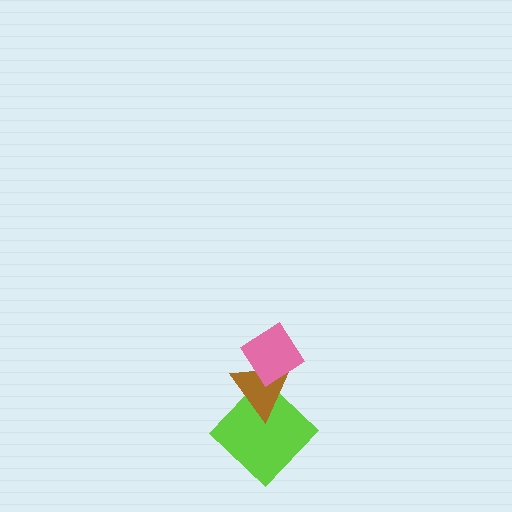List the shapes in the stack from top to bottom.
From top to bottom: the pink diamond, the brown triangle, the lime diamond.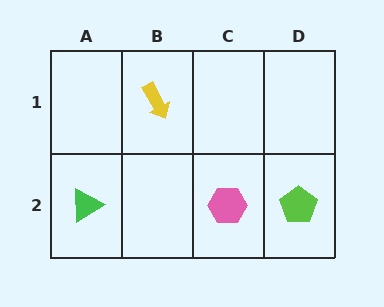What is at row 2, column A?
A green triangle.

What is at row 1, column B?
A yellow arrow.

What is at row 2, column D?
A lime pentagon.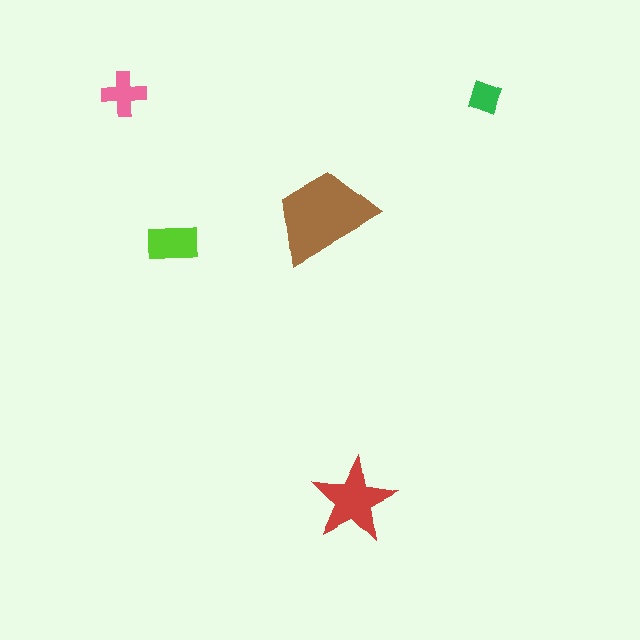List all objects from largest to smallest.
The brown trapezoid, the red star, the lime rectangle, the pink cross, the green diamond.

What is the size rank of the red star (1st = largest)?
2nd.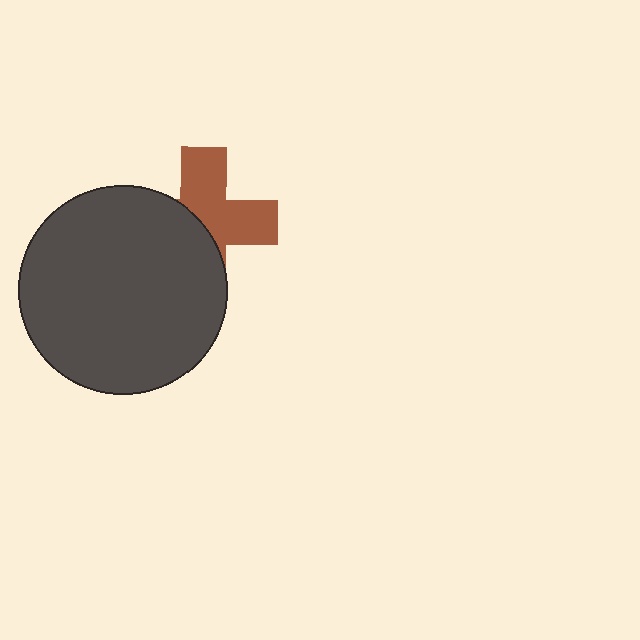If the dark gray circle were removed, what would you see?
You would see the complete brown cross.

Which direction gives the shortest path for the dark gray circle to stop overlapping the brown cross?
Moving toward the lower-left gives the shortest separation.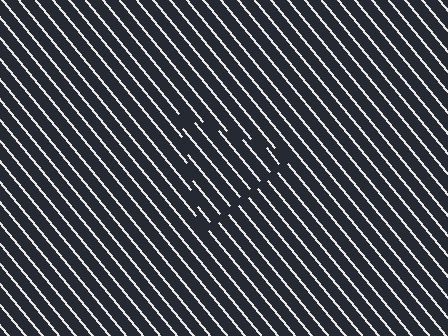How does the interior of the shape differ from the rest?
The interior of the shape contains the same grating, shifted by half a period — the contour is defined by the phase discontinuity where line-ends from the inner and outer gratings abut.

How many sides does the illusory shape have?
3 sides — the line-ends trace a triangle.